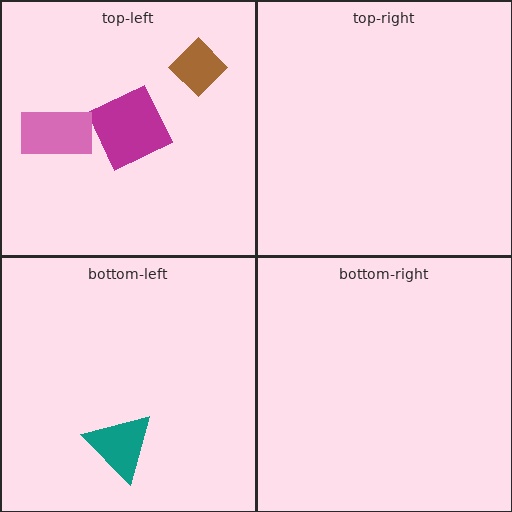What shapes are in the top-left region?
The magenta square, the pink rectangle, the brown diamond.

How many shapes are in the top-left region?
3.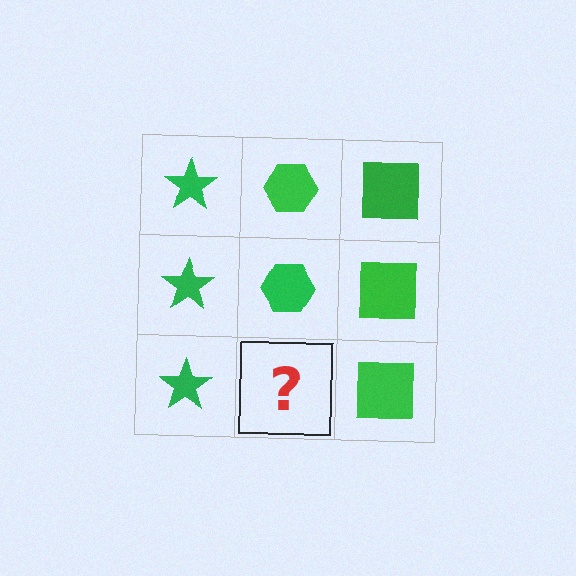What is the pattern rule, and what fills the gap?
The rule is that each column has a consistent shape. The gap should be filled with a green hexagon.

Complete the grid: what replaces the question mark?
The question mark should be replaced with a green hexagon.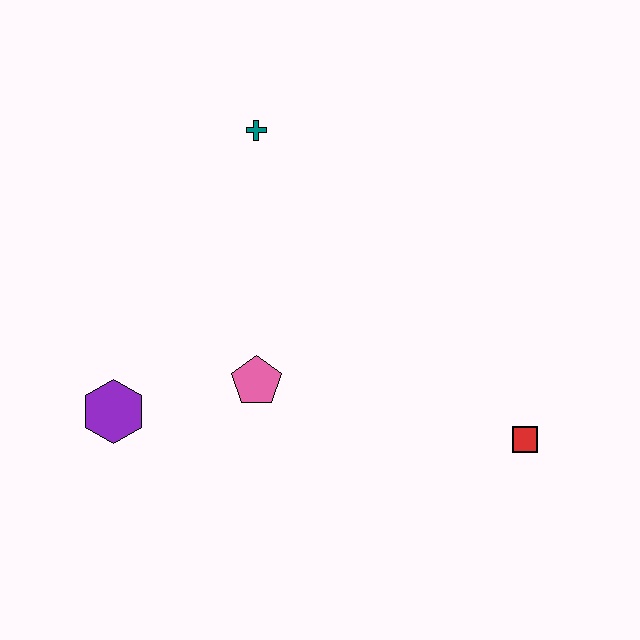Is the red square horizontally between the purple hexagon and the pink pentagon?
No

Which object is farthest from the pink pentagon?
The red square is farthest from the pink pentagon.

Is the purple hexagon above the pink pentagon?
No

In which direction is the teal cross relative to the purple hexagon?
The teal cross is above the purple hexagon.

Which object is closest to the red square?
The pink pentagon is closest to the red square.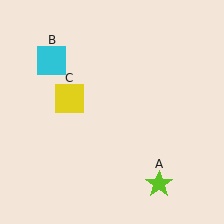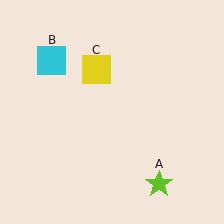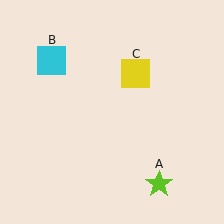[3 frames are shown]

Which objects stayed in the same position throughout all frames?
Lime star (object A) and cyan square (object B) remained stationary.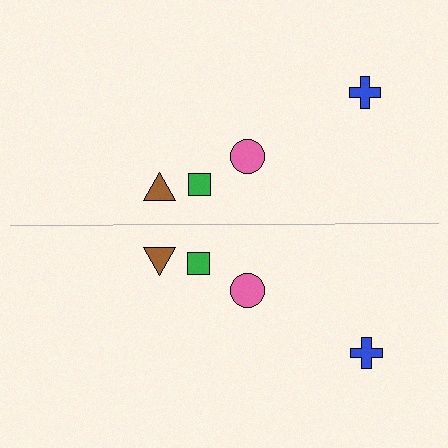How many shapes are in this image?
There are 8 shapes in this image.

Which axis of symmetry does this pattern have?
The pattern has a horizontal axis of symmetry running through the center of the image.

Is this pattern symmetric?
Yes, this pattern has bilateral (reflection) symmetry.